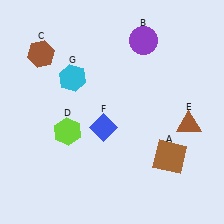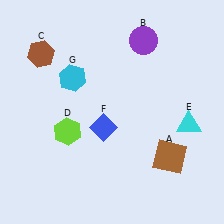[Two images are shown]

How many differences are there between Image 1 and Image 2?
There is 1 difference between the two images.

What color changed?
The triangle (E) changed from brown in Image 1 to cyan in Image 2.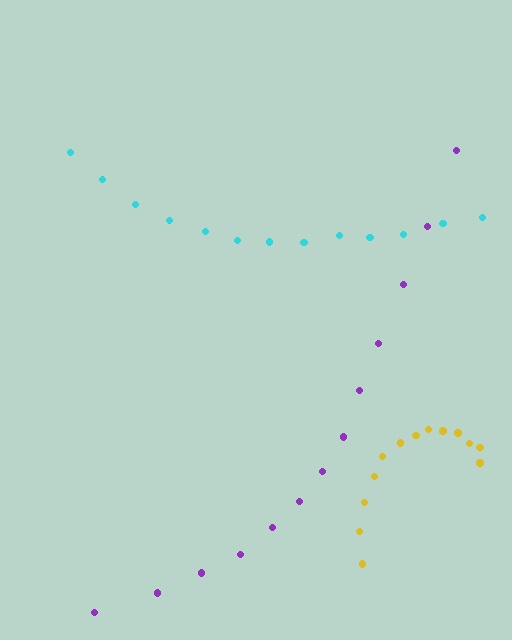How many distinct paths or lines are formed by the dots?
There are 3 distinct paths.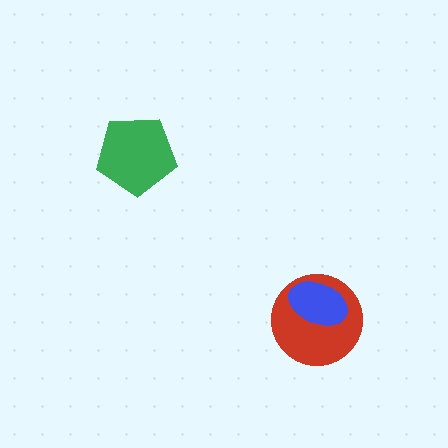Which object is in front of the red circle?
The blue ellipse is in front of the red circle.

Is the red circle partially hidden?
Yes, it is partially covered by another shape.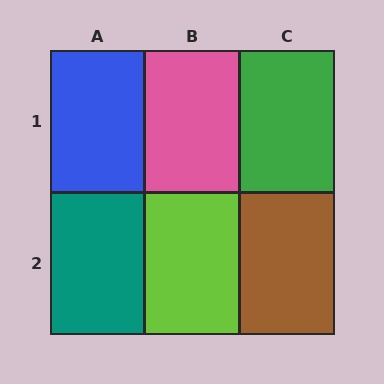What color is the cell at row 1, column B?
Pink.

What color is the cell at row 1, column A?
Blue.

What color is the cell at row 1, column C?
Green.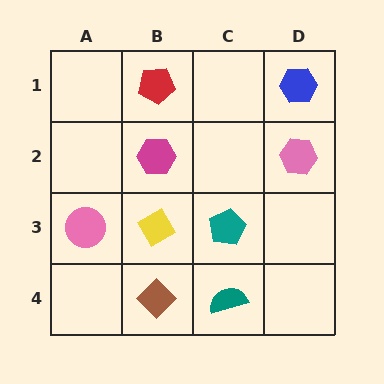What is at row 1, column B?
A red pentagon.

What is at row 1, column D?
A blue hexagon.